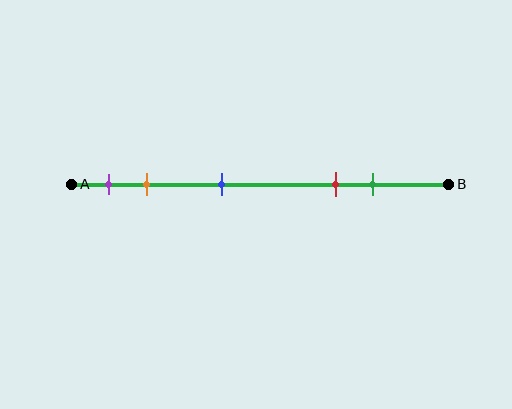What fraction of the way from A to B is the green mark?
The green mark is approximately 80% (0.8) of the way from A to B.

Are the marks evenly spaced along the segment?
No, the marks are not evenly spaced.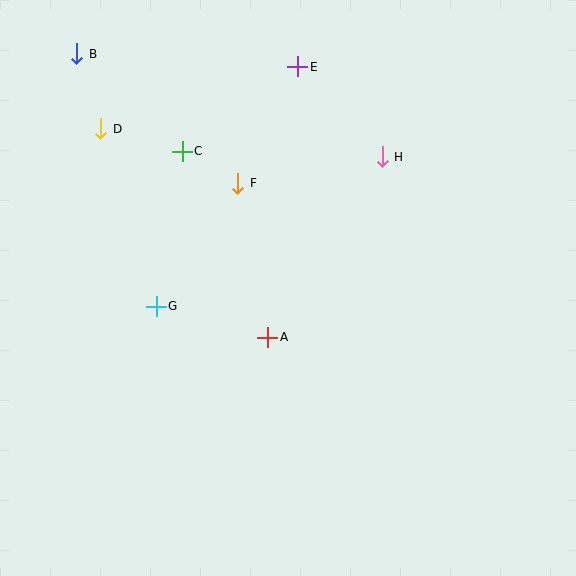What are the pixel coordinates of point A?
Point A is at (268, 337).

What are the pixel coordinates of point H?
Point H is at (382, 157).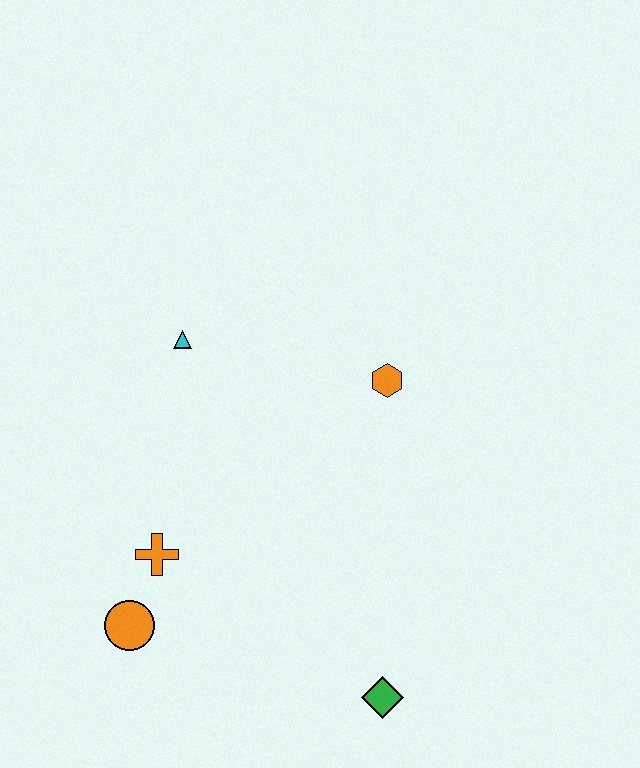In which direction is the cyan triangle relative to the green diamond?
The cyan triangle is above the green diamond.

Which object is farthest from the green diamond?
The cyan triangle is farthest from the green diamond.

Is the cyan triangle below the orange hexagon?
No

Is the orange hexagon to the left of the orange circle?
No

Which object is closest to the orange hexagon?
The cyan triangle is closest to the orange hexagon.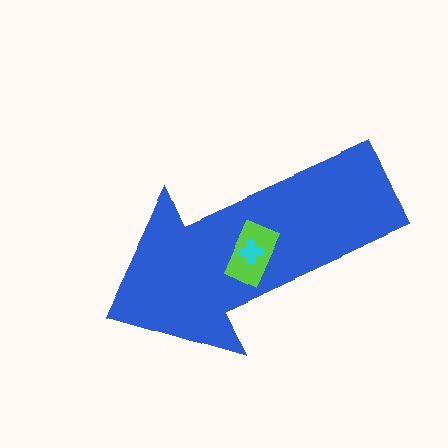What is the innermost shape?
The cyan cross.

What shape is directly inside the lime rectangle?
The cyan cross.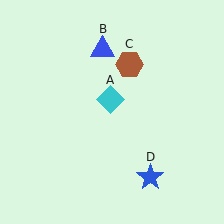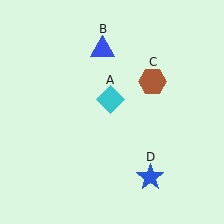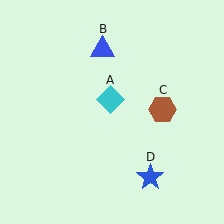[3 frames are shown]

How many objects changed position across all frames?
1 object changed position: brown hexagon (object C).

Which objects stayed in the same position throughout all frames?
Cyan diamond (object A) and blue triangle (object B) and blue star (object D) remained stationary.